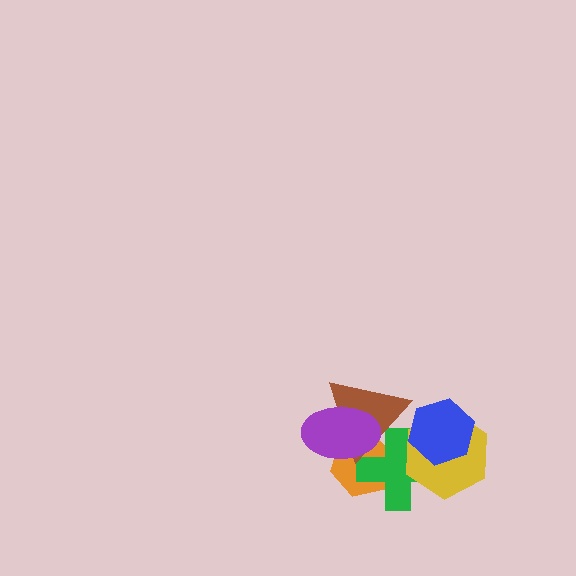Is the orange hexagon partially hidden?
Yes, it is partially covered by another shape.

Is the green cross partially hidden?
Yes, it is partially covered by another shape.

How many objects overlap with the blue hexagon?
2 objects overlap with the blue hexagon.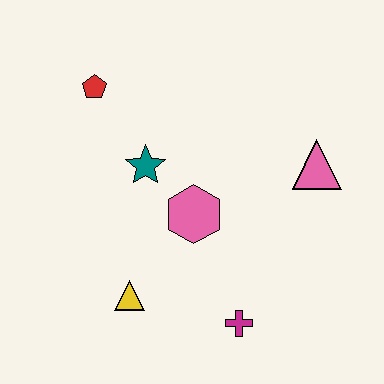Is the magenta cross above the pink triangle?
No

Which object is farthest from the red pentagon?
The magenta cross is farthest from the red pentagon.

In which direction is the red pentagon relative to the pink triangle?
The red pentagon is to the left of the pink triangle.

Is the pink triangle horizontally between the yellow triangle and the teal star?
No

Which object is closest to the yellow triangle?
The pink hexagon is closest to the yellow triangle.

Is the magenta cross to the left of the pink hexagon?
No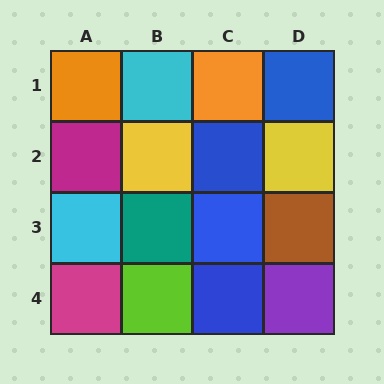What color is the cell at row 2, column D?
Yellow.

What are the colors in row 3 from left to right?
Cyan, teal, blue, brown.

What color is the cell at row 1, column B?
Cyan.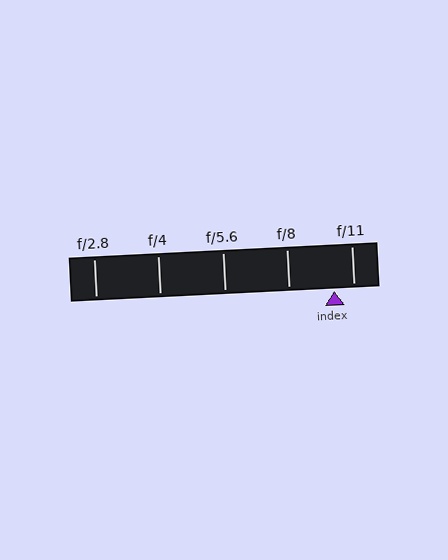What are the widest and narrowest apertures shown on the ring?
The widest aperture shown is f/2.8 and the narrowest is f/11.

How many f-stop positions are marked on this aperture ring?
There are 5 f-stop positions marked.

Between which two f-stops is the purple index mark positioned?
The index mark is between f/8 and f/11.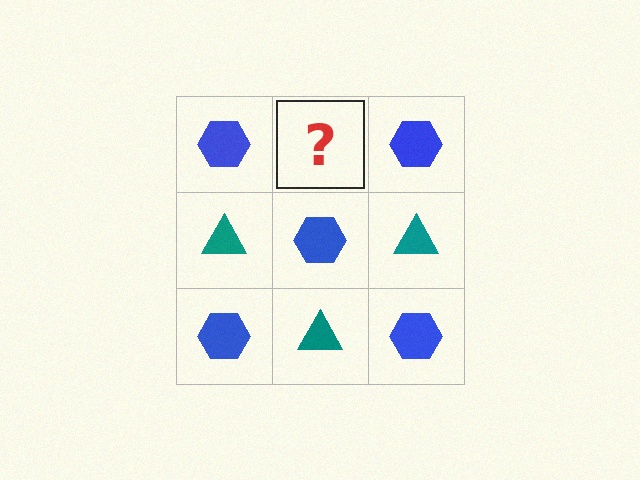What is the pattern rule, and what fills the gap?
The rule is that it alternates blue hexagon and teal triangle in a checkerboard pattern. The gap should be filled with a teal triangle.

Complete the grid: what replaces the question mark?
The question mark should be replaced with a teal triangle.